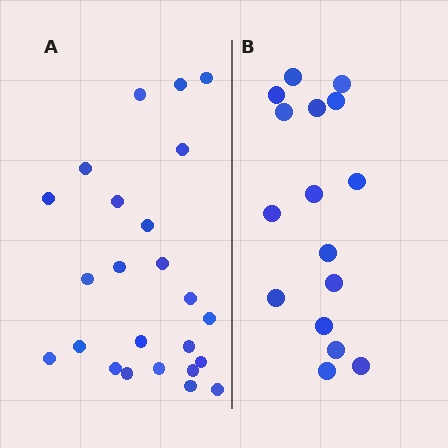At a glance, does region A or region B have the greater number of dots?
Region A (the left region) has more dots.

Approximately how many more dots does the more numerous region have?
Region A has roughly 8 or so more dots than region B.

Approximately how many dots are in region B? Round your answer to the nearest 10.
About 20 dots. (The exact count is 16, which rounds to 20.)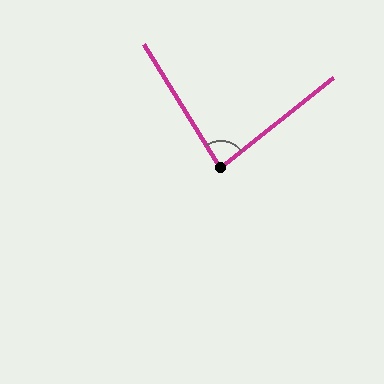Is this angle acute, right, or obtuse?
It is acute.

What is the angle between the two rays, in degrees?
Approximately 84 degrees.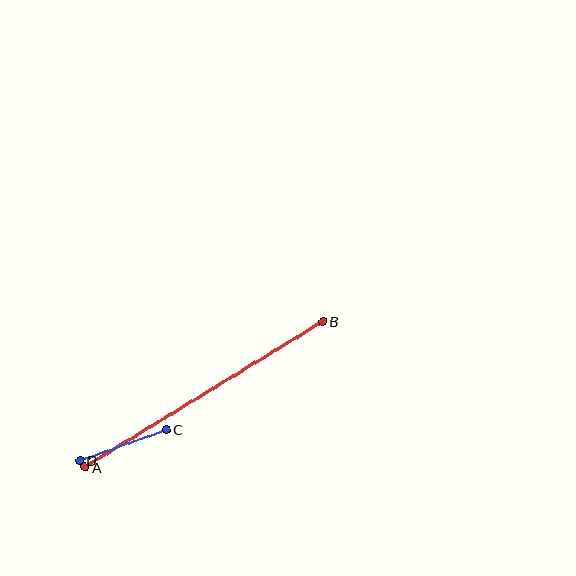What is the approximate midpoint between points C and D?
The midpoint is at approximately (123, 445) pixels.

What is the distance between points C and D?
The distance is approximately 92 pixels.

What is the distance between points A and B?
The distance is approximately 279 pixels.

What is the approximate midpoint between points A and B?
The midpoint is at approximately (204, 394) pixels.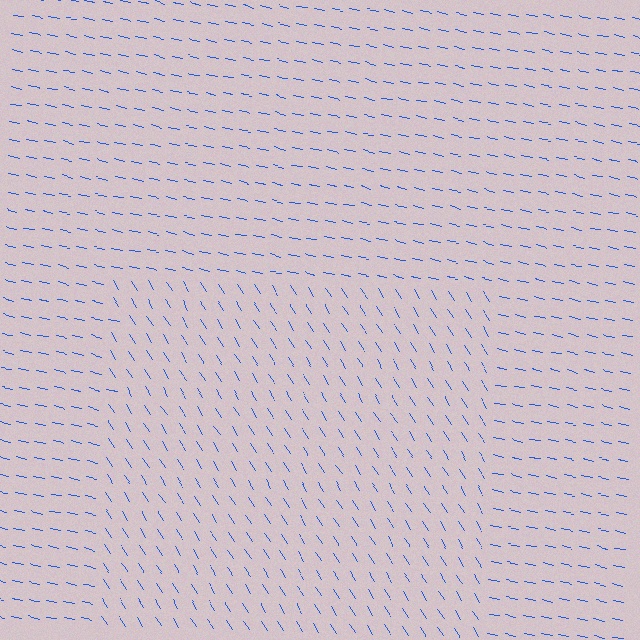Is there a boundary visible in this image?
Yes, there is a texture boundary formed by a change in line orientation.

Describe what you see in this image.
The image is filled with small blue line segments. A rectangle region in the image has lines oriented differently from the surrounding lines, creating a visible texture boundary.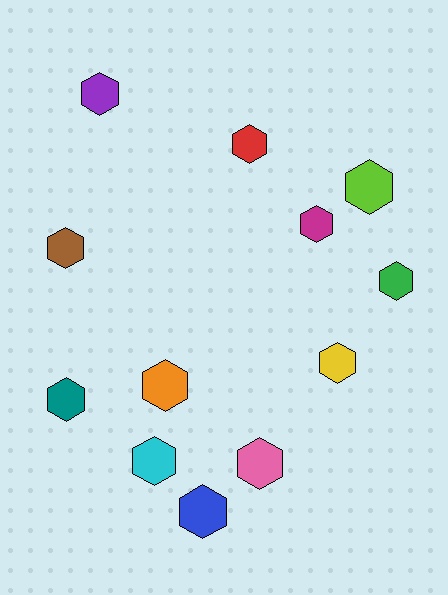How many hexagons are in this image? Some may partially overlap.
There are 12 hexagons.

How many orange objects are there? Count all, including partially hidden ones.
There is 1 orange object.